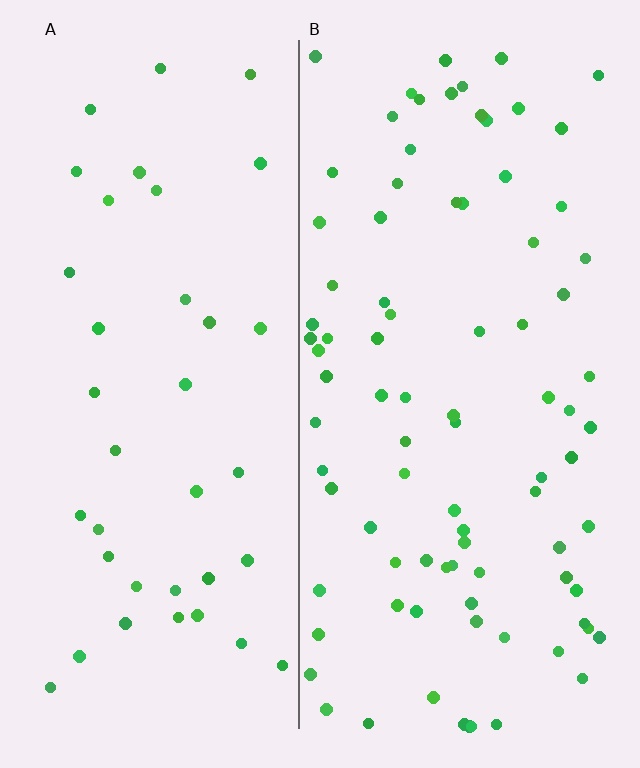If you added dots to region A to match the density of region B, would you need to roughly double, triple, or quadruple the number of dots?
Approximately double.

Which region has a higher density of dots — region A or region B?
B (the right).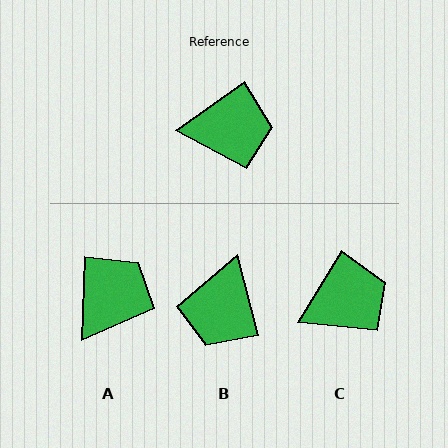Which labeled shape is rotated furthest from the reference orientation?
B, about 111 degrees away.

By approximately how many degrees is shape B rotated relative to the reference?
Approximately 111 degrees clockwise.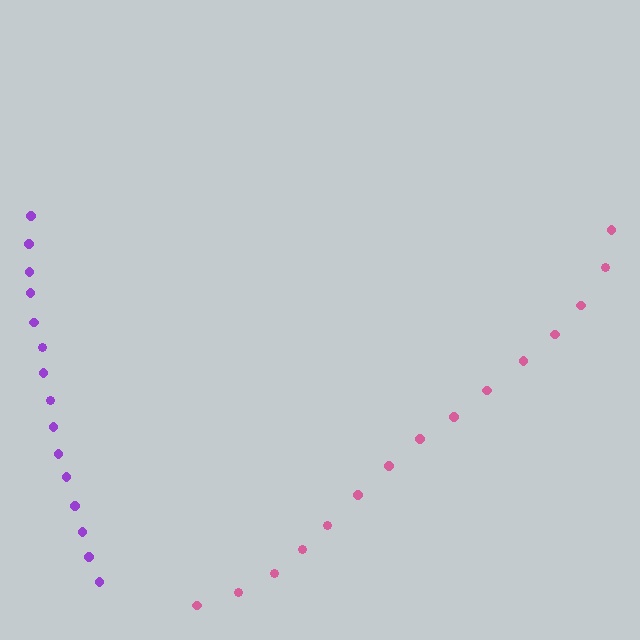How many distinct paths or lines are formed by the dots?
There are 2 distinct paths.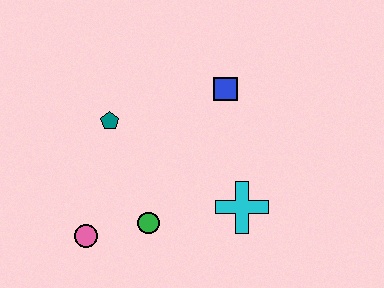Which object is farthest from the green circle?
The blue square is farthest from the green circle.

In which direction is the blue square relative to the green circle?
The blue square is above the green circle.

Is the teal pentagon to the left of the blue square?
Yes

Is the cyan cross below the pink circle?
No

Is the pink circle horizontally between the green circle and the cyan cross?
No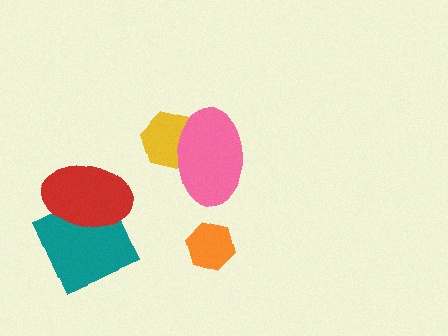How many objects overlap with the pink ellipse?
1 object overlaps with the pink ellipse.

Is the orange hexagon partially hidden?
No, no other shape covers it.